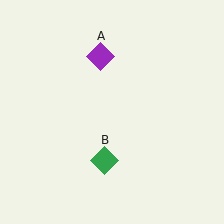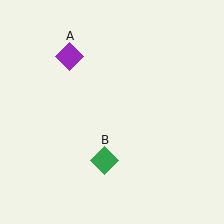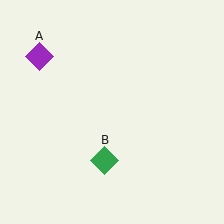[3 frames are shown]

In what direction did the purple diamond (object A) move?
The purple diamond (object A) moved left.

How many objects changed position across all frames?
1 object changed position: purple diamond (object A).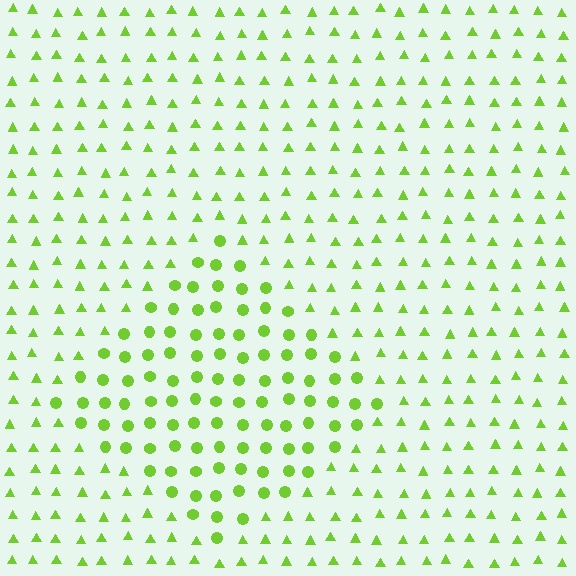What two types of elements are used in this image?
The image uses circles inside the diamond region and triangles outside it.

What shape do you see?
I see a diamond.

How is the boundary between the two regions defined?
The boundary is defined by a change in element shape: circles inside vs. triangles outside. All elements share the same color and spacing.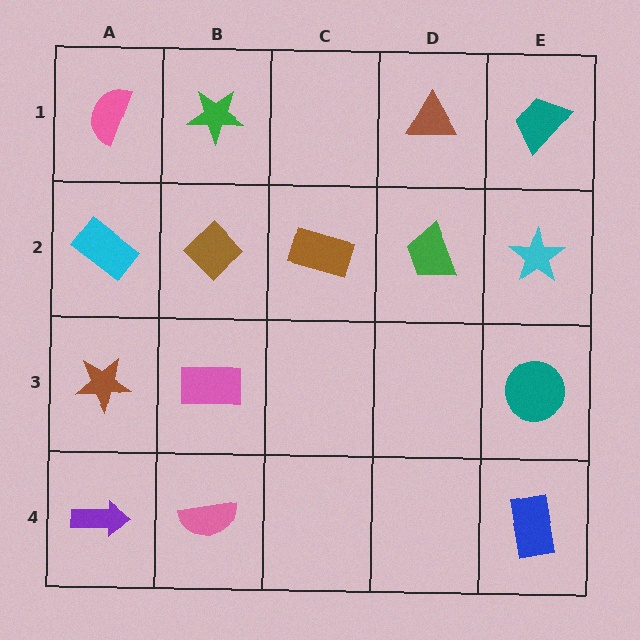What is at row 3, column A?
A brown star.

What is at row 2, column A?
A cyan rectangle.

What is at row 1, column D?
A brown triangle.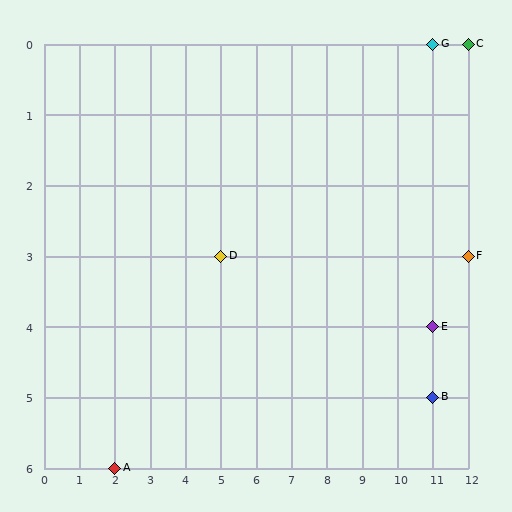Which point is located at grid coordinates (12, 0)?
Point C is at (12, 0).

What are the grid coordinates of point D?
Point D is at grid coordinates (5, 3).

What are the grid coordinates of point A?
Point A is at grid coordinates (2, 6).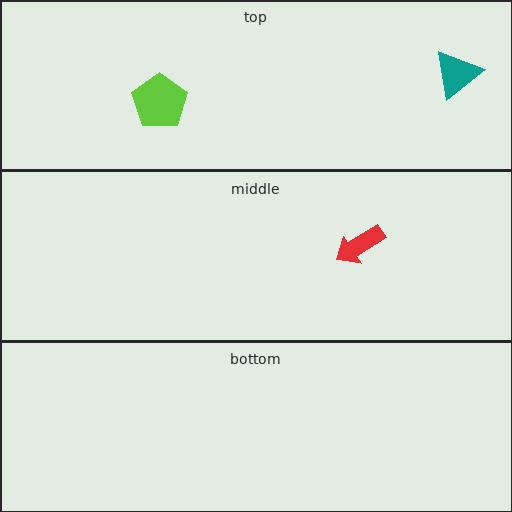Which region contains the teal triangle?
The top region.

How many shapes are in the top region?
2.